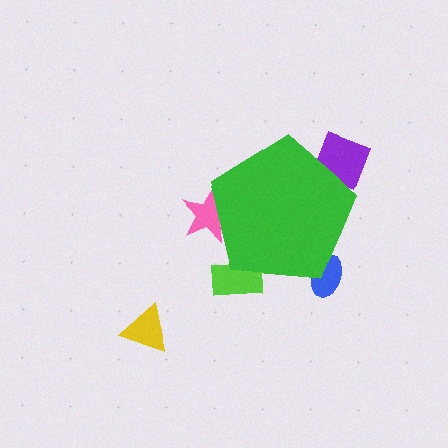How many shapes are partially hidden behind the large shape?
4 shapes are partially hidden.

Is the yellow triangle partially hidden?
No, the yellow triangle is fully visible.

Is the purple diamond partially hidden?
Yes, the purple diamond is partially hidden behind the green pentagon.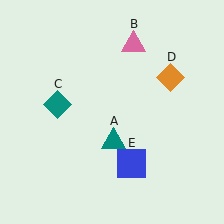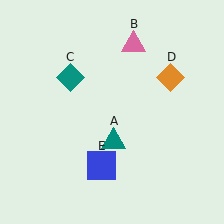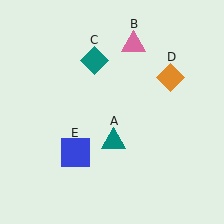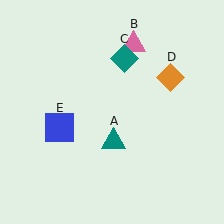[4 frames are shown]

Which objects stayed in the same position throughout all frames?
Teal triangle (object A) and pink triangle (object B) and orange diamond (object D) remained stationary.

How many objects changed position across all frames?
2 objects changed position: teal diamond (object C), blue square (object E).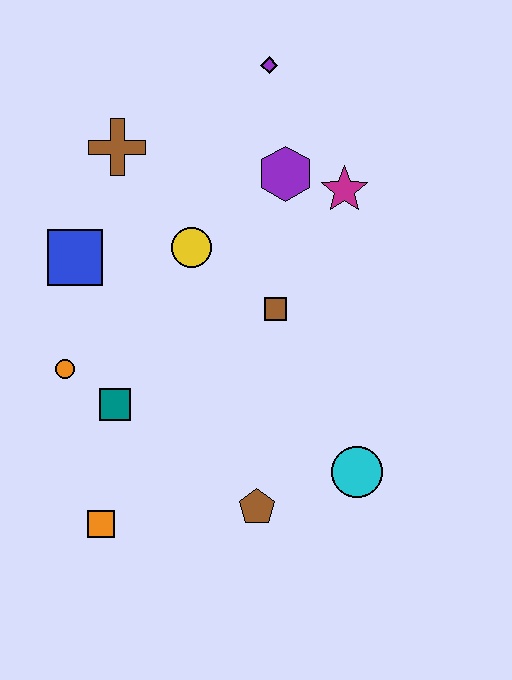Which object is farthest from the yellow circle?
The orange square is farthest from the yellow circle.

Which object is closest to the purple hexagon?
The magenta star is closest to the purple hexagon.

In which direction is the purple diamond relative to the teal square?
The purple diamond is above the teal square.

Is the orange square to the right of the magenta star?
No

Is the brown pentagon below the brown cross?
Yes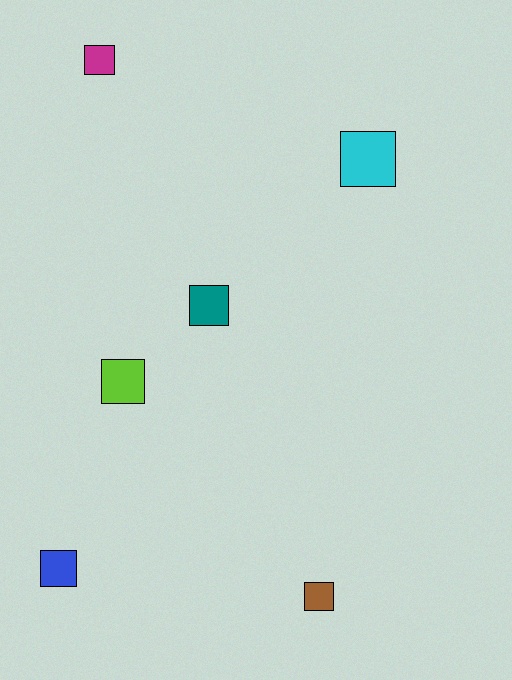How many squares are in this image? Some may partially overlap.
There are 6 squares.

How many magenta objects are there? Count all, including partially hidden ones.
There is 1 magenta object.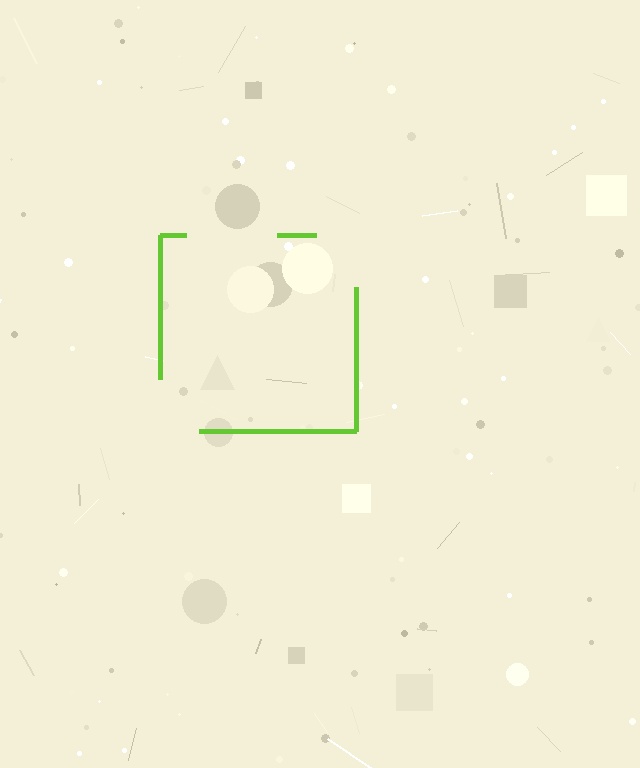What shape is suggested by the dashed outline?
The dashed outline suggests a square.